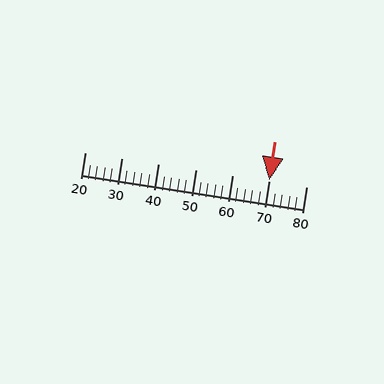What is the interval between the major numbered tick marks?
The major tick marks are spaced 10 units apart.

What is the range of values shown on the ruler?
The ruler shows values from 20 to 80.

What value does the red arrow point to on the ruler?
The red arrow points to approximately 70.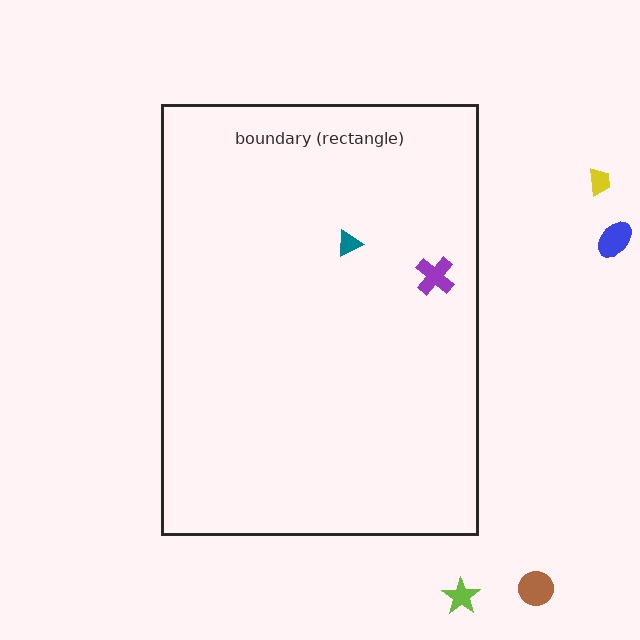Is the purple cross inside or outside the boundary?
Inside.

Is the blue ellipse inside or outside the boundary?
Outside.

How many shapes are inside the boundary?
2 inside, 4 outside.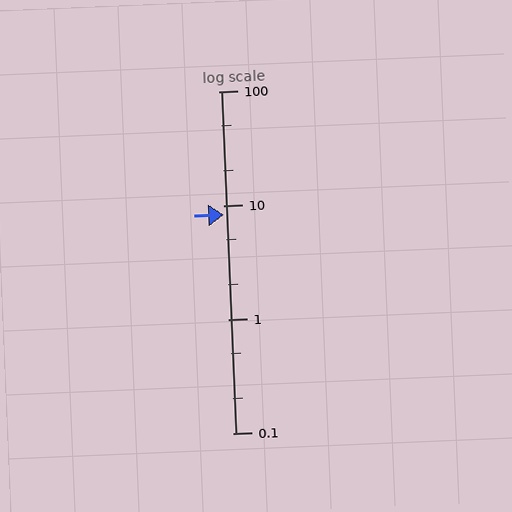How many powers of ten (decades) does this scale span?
The scale spans 3 decades, from 0.1 to 100.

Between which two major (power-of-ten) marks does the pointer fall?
The pointer is between 1 and 10.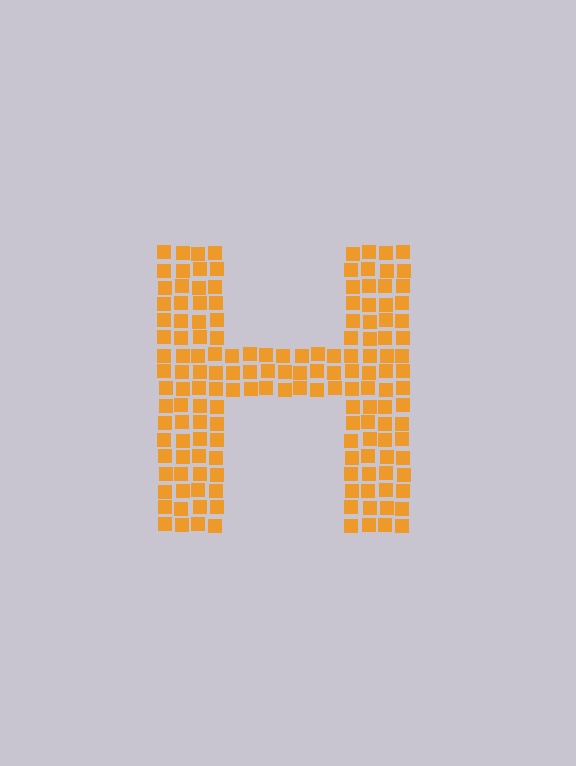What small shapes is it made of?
It is made of small squares.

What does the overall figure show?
The overall figure shows the letter H.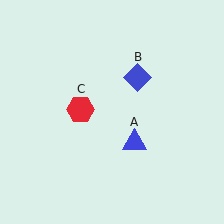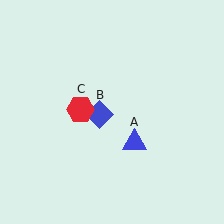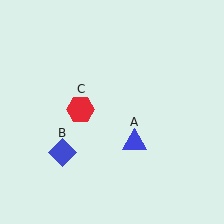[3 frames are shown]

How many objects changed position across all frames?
1 object changed position: blue diamond (object B).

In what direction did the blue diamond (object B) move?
The blue diamond (object B) moved down and to the left.